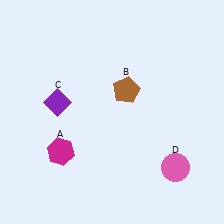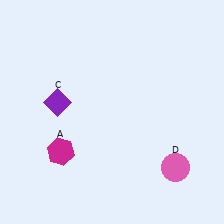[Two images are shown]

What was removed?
The brown pentagon (B) was removed in Image 2.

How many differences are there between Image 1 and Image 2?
There is 1 difference between the two images.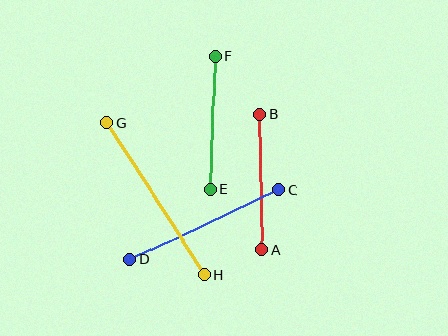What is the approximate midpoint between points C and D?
The midpoint is at approximately (204, 225) pixels.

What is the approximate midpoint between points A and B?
The midpoint is at approximately (261, 182) pixels.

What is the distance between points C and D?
The distance is approximately 164 pixels.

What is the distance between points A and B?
The distance is approximately 136 pixels.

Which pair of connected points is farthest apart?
Points G and H are farthest apart.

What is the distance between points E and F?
The distance is approximately 133 pixels.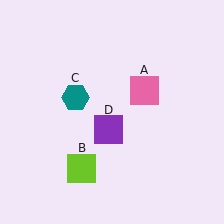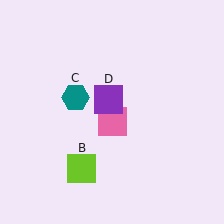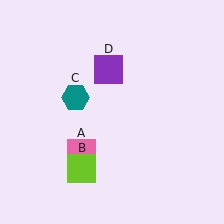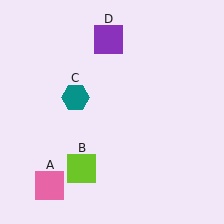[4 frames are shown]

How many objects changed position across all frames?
2 objects changed position: pink square (object A), purple square (object D).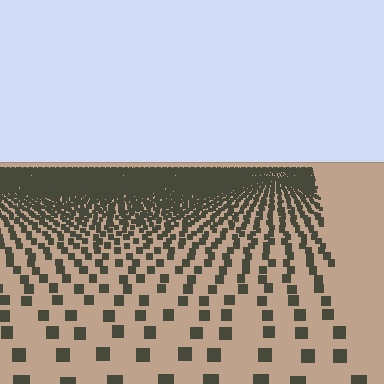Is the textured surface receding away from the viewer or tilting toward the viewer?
The surface is receding away from the viewer. Texture elements get smaller and denser toward the top.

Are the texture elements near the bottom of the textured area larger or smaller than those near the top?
Larger. Near the bottom, elements are closer to the viewer and appear at a bigger on-screen size.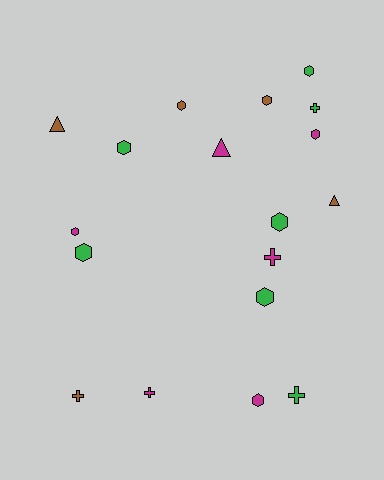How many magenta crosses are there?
There are 2 magenta crosses.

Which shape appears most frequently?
Hexagon, with 10 objects.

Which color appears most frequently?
Green, with 7 objects.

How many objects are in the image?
There are 18 objects.